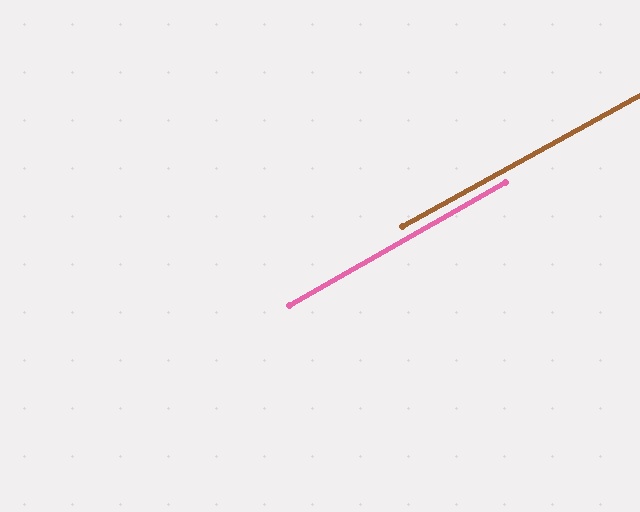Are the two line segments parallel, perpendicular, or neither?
Parallel — their directions differ by only 0.8°.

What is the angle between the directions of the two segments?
Approximately 1 degree.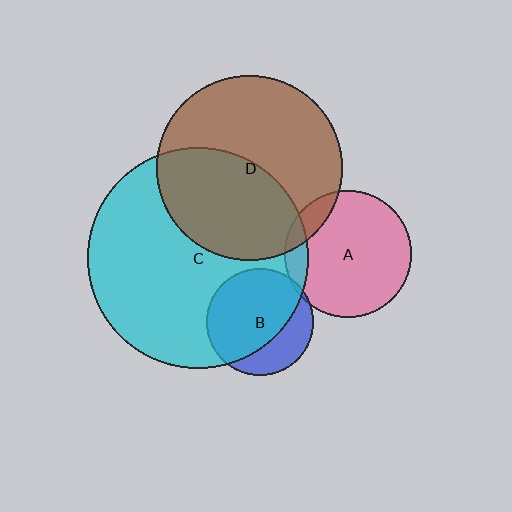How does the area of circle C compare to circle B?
Approximately 4.3 times.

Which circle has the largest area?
Circle C (cyan).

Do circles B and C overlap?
Yes.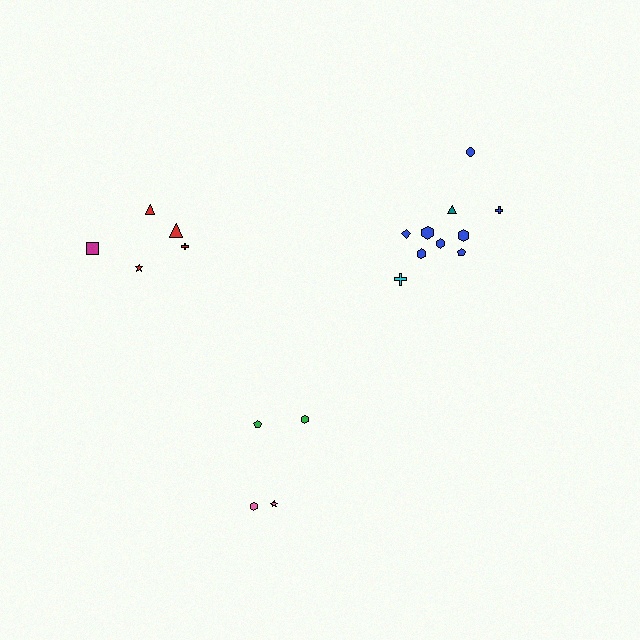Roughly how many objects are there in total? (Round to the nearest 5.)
Roughly 20 objects in total.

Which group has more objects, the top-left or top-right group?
The top-right group.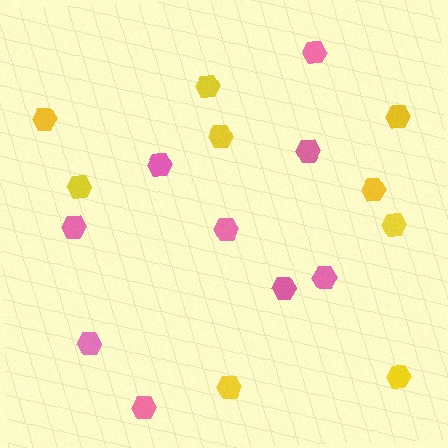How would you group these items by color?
There are 2 groups: one group of yellow hexagons (9) and one group of pink hexagons (9).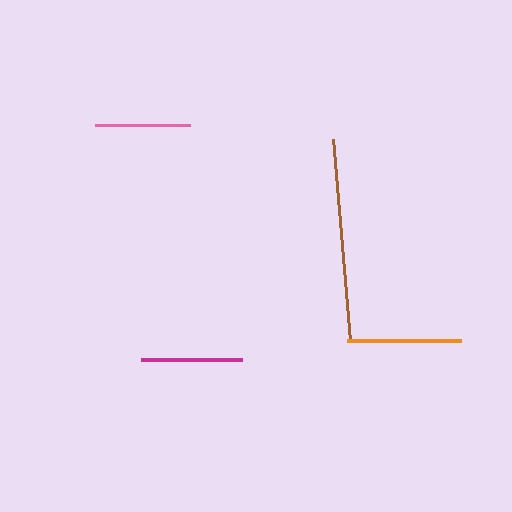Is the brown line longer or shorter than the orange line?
The brown line is longer than the orange line.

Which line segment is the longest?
The brown line is the longest at approximately 201 pixels.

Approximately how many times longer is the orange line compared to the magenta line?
The orange line is approximately 1.1 times the length of the magenta line.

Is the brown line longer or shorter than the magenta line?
The brown line is longer than the magenta line.